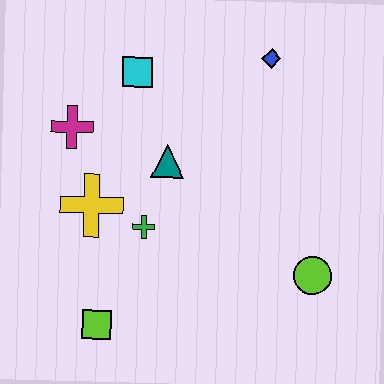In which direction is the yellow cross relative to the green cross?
The yellow cross is to the left of the green cross.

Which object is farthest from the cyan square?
The lime circle is farthest from the cyan square.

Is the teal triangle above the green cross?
Yes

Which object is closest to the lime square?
The green cross is closest to the lime square.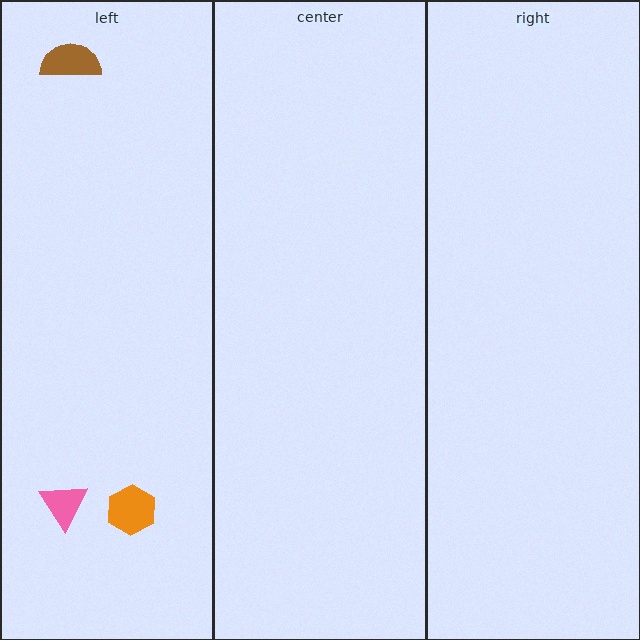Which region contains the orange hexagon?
The left region.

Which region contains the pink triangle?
The left region.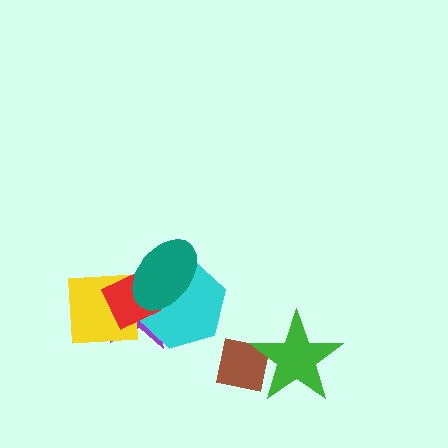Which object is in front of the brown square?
The green star is in front of the brown square.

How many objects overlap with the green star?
1 object overlaps with the green star.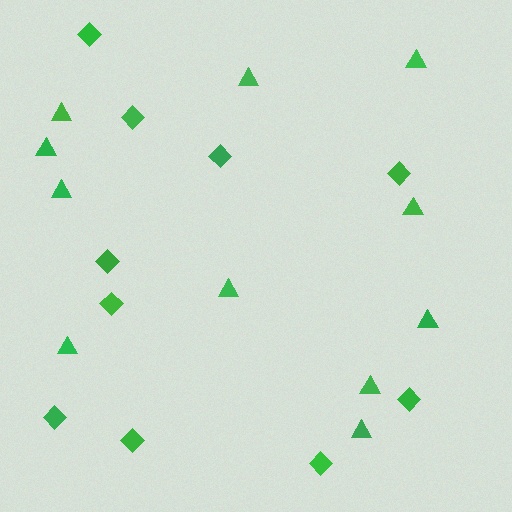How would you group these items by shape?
There are 2 groups: one group of triangles (11) and one group of diamonds (10).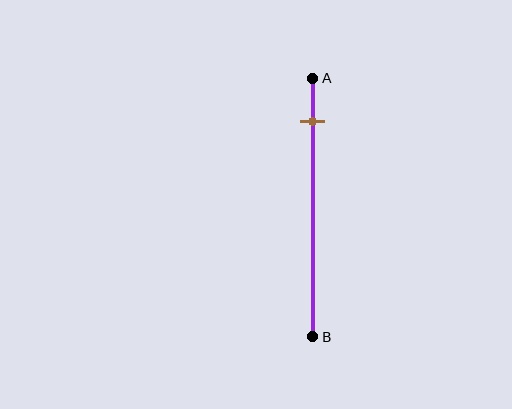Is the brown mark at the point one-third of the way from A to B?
No, the mark is at about 15% from A, not at the 33% one-third point.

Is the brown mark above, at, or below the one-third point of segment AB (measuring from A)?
The brown mark is above the one-third point of segment AB.